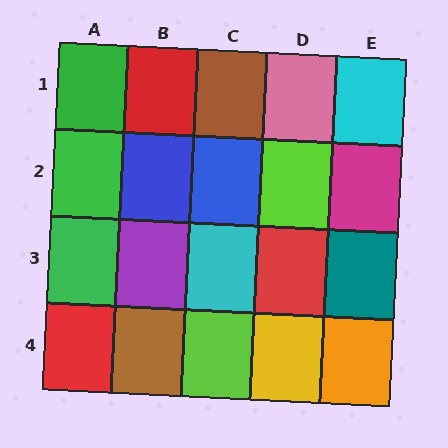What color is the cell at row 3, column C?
Cyan.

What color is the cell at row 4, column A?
Red.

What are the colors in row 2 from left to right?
Green, blue, blue, lime, magenta.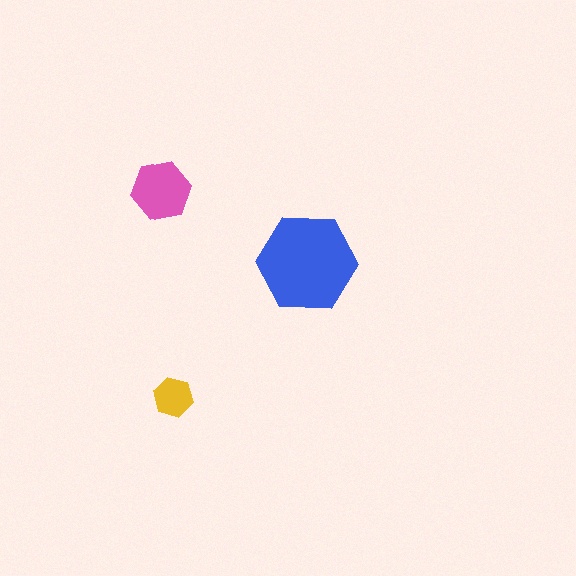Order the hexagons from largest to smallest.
the blue one, the pink one, the yellow one.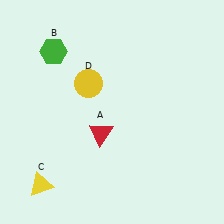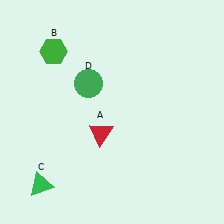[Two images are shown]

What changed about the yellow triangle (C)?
In Image 1, C is yellow. In Image 2, it changed to green.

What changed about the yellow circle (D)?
In Image 1, D is yellow. In Image 2, it changed to green.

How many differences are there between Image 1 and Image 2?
There are 2 differences between the two images.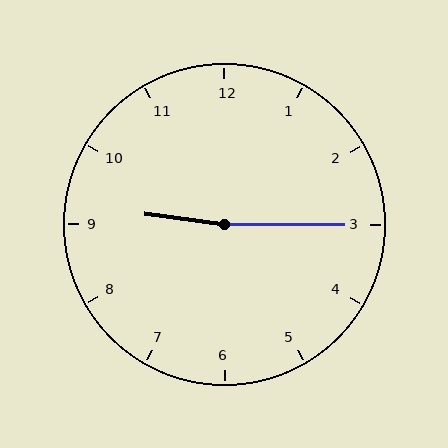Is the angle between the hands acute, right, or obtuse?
It is obtuse.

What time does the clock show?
9:15.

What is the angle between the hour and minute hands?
Approximately 172 degrees.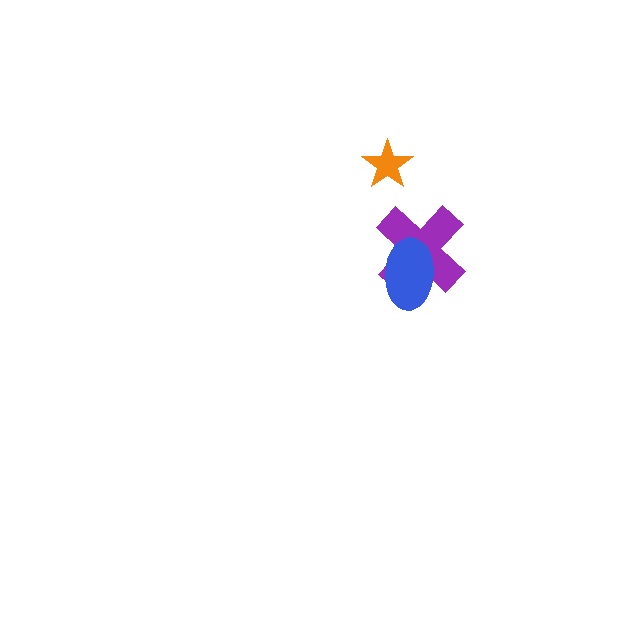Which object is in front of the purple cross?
The blue ellipse is in front of the purple cross.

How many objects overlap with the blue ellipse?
1 object overlaps with the blue ellipse.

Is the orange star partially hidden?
No, no other shape covers it.